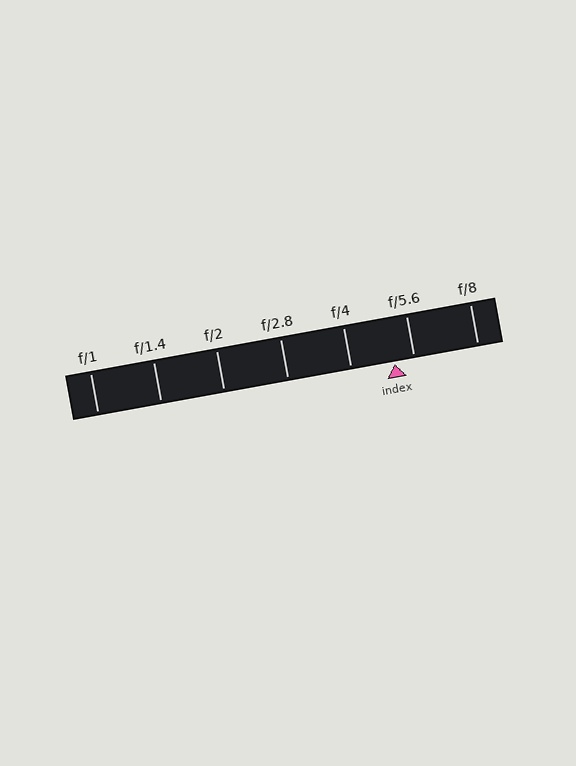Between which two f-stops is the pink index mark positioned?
The index mark is between f/4 and f/5.6.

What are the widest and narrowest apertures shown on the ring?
The widest aperture shown is f/1 and the narrowest is f/8.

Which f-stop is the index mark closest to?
The index mark is closest to f/5.6.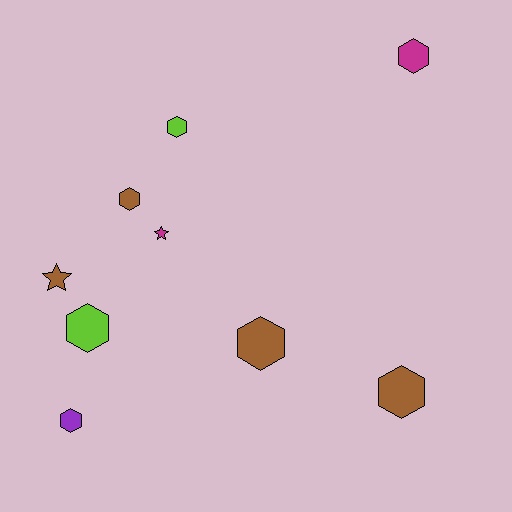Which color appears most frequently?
Brown, with 4 objects.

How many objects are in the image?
There are 9 objects.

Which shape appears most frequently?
Hexagon, with 7 objects.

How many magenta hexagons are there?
There is 1 magenta hexagon.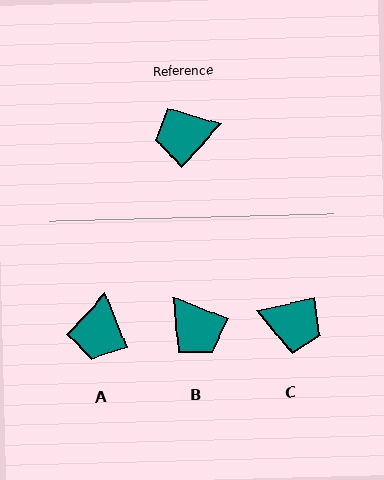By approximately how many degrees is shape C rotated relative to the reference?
Approximately 145 degrees counter-clockwise.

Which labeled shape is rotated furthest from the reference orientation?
C, about 145 degrees away.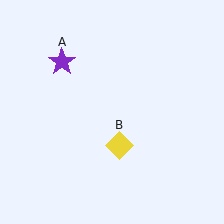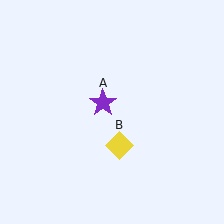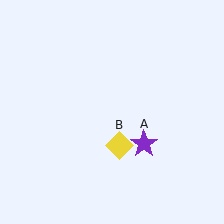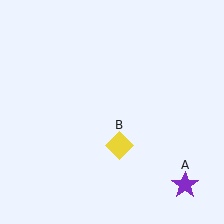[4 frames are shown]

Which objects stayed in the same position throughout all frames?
Yellow diamond (object B) remained stationary.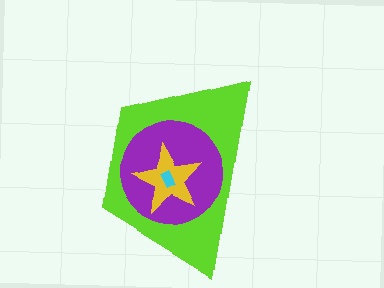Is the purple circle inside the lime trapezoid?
Yes.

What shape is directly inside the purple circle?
The yellow star.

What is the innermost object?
The cyan rectangle.